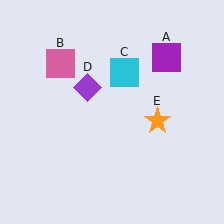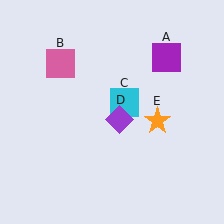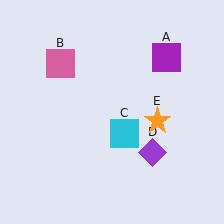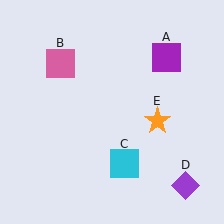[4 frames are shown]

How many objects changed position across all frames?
2 objects changed position: cyan square (object C), purple diamond (object D).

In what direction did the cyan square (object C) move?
The cyan square (object C) moved down.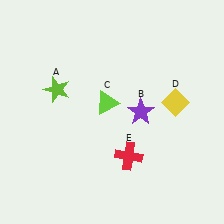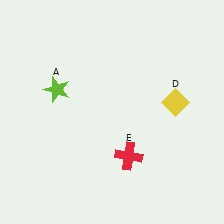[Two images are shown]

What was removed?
The lime triangle (C), the purple star (B) were removed in Image 2.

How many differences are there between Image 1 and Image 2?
There are 2 differences between the two images.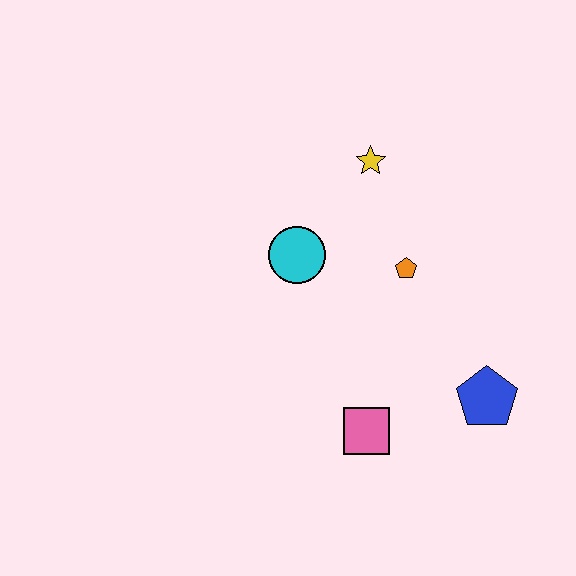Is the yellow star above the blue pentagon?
Yes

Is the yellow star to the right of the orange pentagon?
No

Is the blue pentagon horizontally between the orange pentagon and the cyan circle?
No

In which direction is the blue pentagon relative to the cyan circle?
The blue pentagon is to the right of the cyan circle.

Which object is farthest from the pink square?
The yellow star is farthest from the pink square.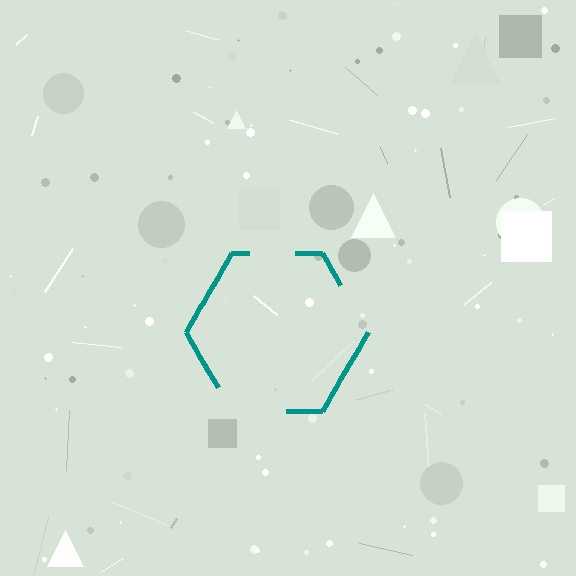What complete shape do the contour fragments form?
The contour fragments form a hexagon.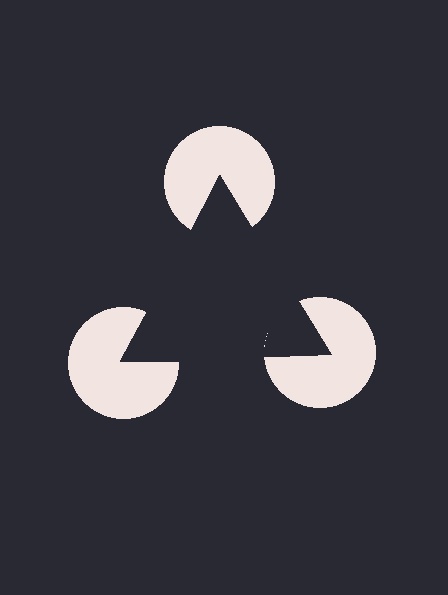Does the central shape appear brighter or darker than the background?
It typically appears slightly darker than the background, even though no actual brightness change is drawn.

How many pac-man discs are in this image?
There are 3 — one at each vertex of the illusory triangle.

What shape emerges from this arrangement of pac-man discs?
An illusory triangle — its edges are inferred from the aligned wedge cuts in the pac-man discs, not physically drawn.